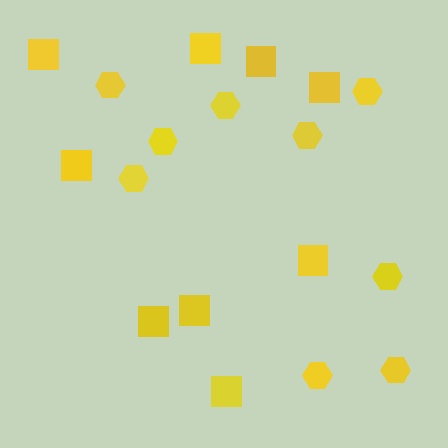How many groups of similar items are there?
There are 2 groups: one group of hexagons (9) and one group of squares (9).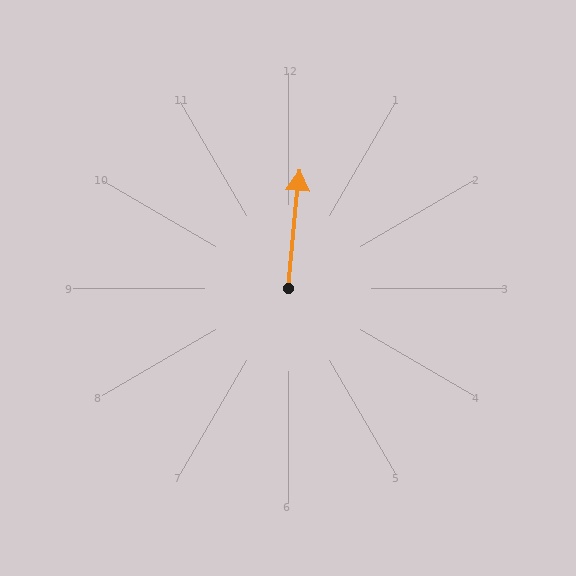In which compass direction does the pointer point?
North.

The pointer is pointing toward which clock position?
Roughly 12 o'clock.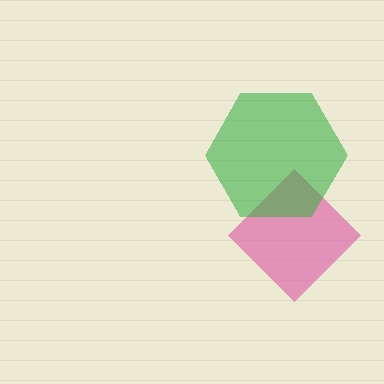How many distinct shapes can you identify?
There are 2 distinct shapes: a pink diamond, a green hexagon.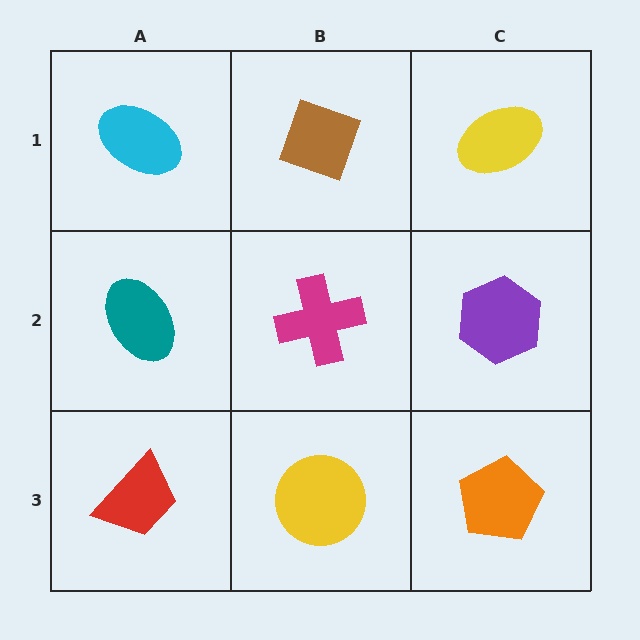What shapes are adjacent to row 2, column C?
A yellow ellipse (row 1, column C), an orange pentagon (row 3, column C), a magenta cross (row 2, column B).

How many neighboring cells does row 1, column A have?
2.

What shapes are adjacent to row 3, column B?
A magenta cross (row 2, column B), a red trapezoid (row 3, column A), an orange pentagon (row 3, column C).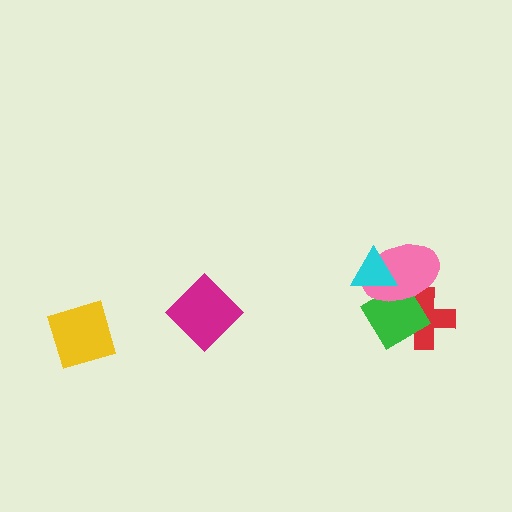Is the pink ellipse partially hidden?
Yes, it is partially covered by another shape.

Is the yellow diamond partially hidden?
No, no other shape covers it.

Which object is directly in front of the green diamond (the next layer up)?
The pink ellipse is directly in front of the green diamond.